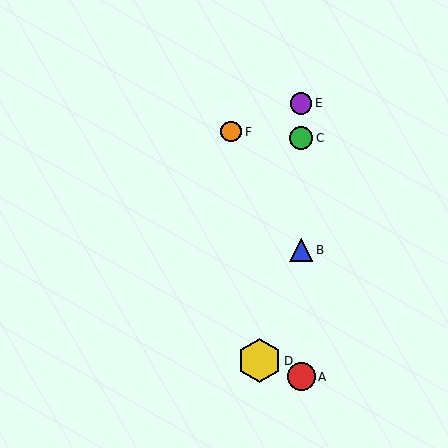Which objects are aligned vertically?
Objects A, B, C, E are aligned vertically.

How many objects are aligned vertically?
4 objects (A, B, C, E) are aligned vertically.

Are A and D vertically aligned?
No, A is at x≈301 and D is at x≈259.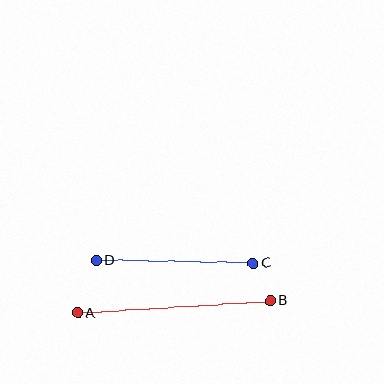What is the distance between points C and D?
The distance is approximately 157 pixels.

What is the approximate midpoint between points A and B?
The midpoint is at approximately (174, 307) pixels.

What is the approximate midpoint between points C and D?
The midpoint is at approximately (175, 261) pixels.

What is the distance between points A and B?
The distance is approximately 193 pixels.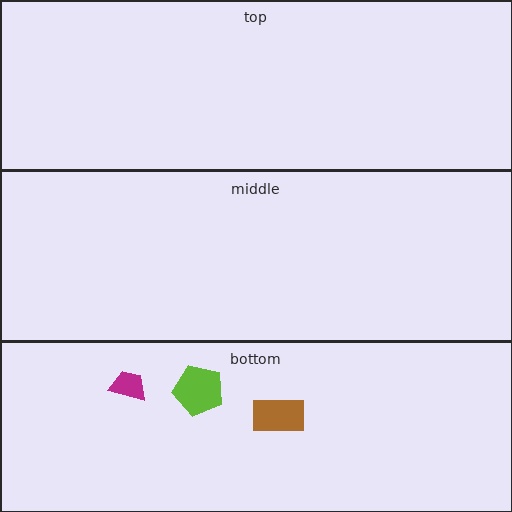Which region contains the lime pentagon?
The bottom region.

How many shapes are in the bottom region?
3.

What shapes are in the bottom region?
The brown rectangle, the lime pentagon, the magenta trapezoid.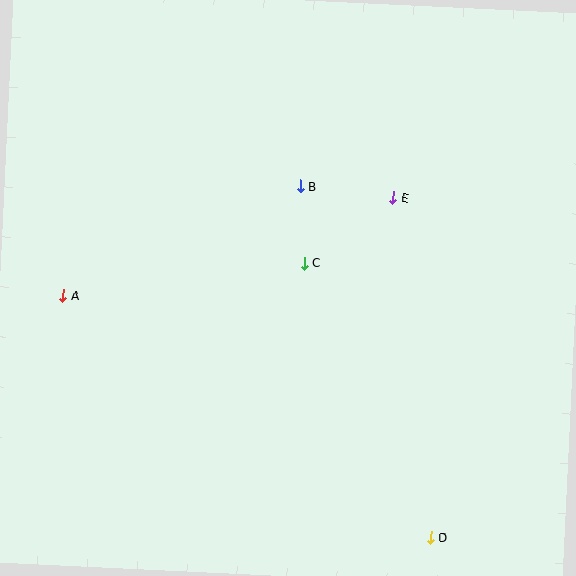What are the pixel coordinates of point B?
Point B is at (300, 186).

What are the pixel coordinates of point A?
Point A is at (63, 295).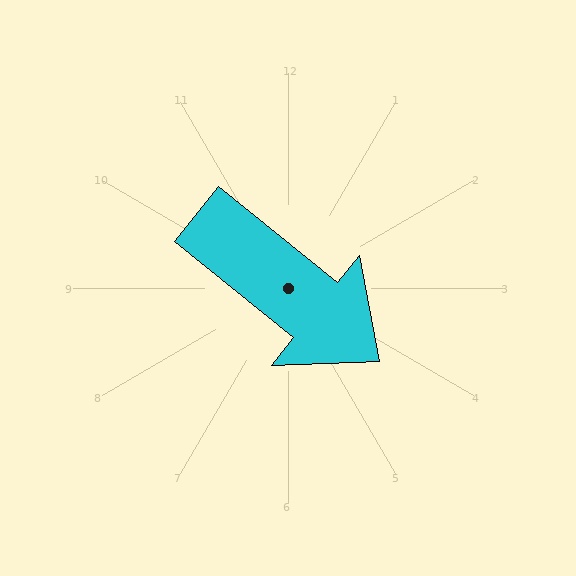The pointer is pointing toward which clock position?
Roughly 4 o'clock.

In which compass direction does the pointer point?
Southeast.